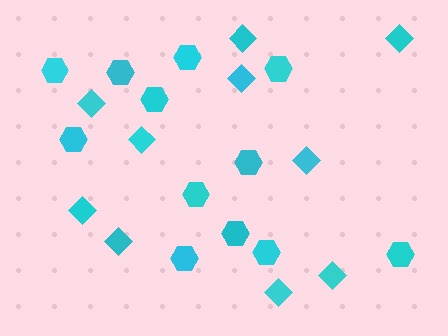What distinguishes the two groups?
There are 2 groups: one group of hexagons (12) and one group of diamonds (10).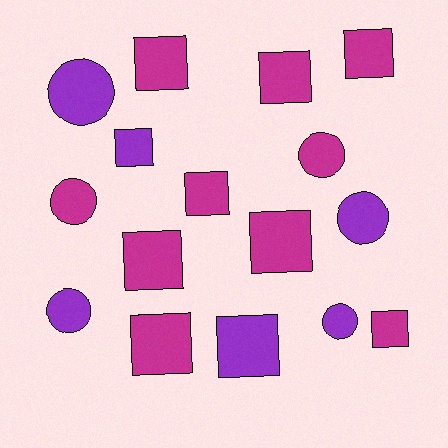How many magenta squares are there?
There are 8 magenta squares.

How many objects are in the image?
There are 16 objects.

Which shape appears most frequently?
Square, with 10 objects.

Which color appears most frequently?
Magenta, with 10 objects.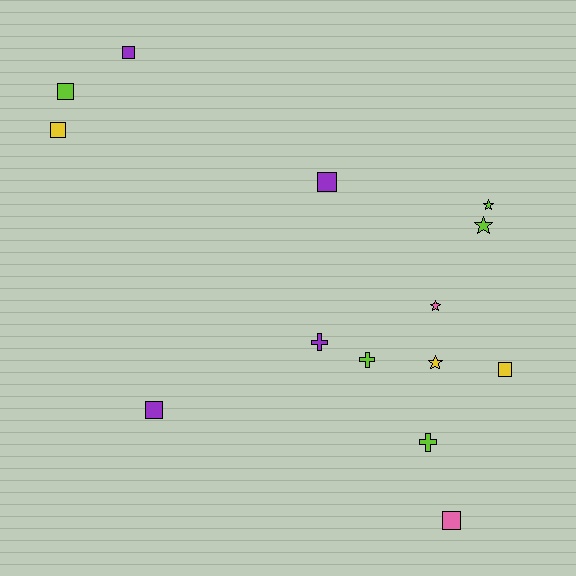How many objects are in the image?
There are 14 objects.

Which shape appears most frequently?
Square, with 7 objects.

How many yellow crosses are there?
There are no yellow crosses.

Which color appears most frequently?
Lime, with 5 objects.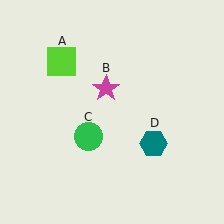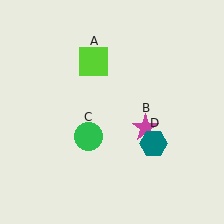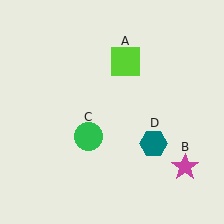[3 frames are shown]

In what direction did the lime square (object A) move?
The lime square (object A) moved right.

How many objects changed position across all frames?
2 objects changed position: lime square (object A), magenta star (object B).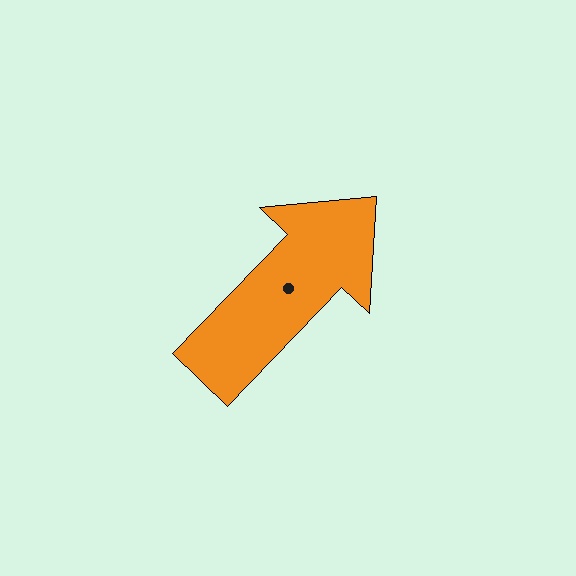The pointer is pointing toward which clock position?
Roughly 1 o'clock.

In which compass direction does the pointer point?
Northeast.